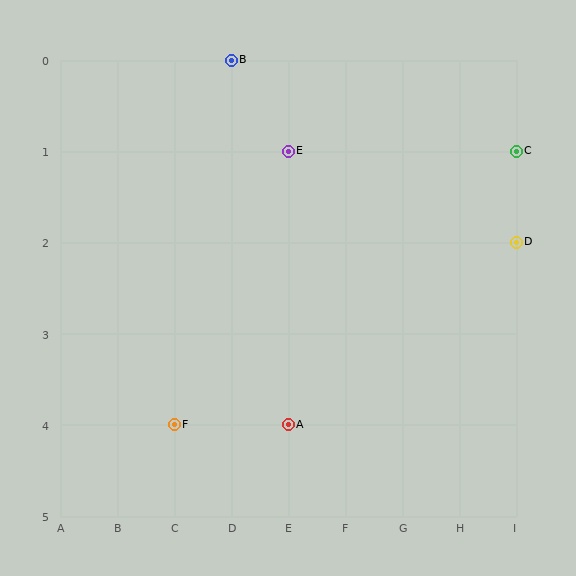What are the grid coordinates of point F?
Point F is at grid coordinates (C, 4).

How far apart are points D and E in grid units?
Points D and E are 4 columns and 1 row apart (about 4.1 grid units diagonally).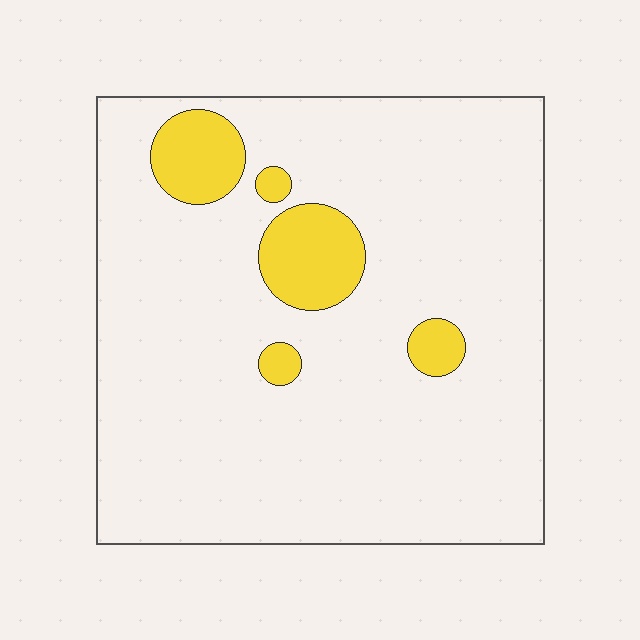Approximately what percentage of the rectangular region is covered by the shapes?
Approximately 10%.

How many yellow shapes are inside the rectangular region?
5.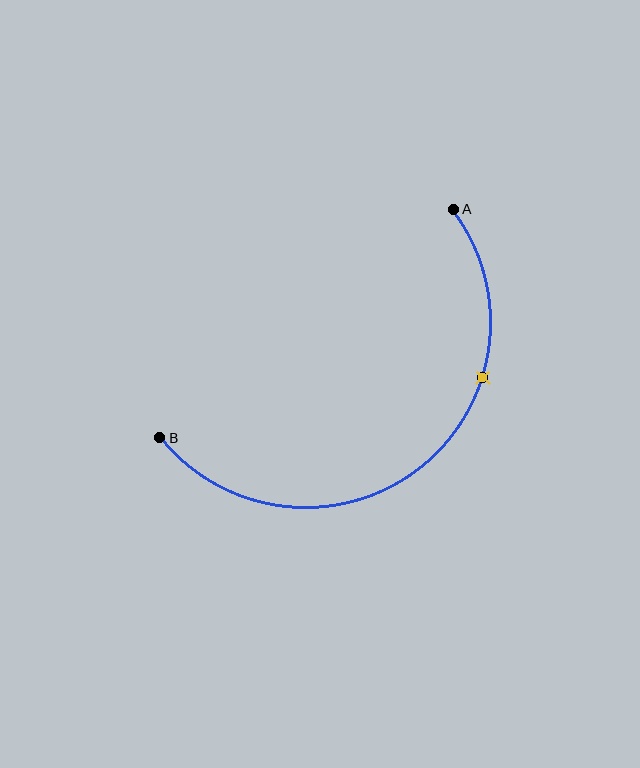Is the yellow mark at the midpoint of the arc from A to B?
No. The yellow mark lies on the arc but is closer to endpoint A. The arc midpoint would be at the point on the curve equidistant along the arc from both A and B.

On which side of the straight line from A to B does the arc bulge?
The arc bulges below and to the right of the straight line connecting A and B.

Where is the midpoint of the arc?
The arc midpoint is the point on the curve farthest from the straight line joining A and B. It sits below and to the right of that line.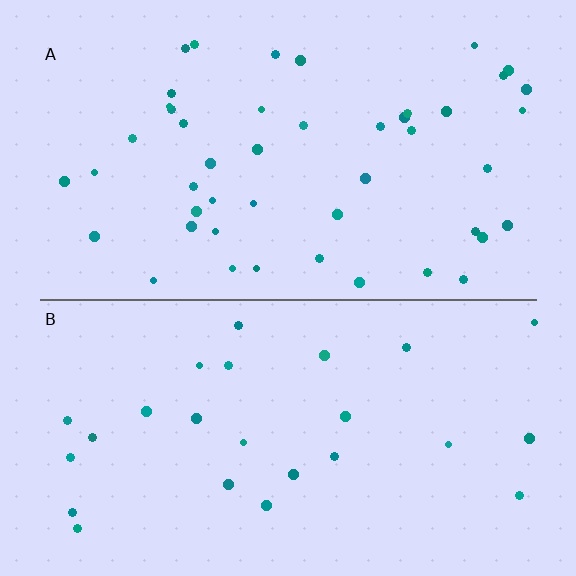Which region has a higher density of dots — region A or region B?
A (the top).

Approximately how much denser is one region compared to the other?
Approximately 1.9× — region A over region B.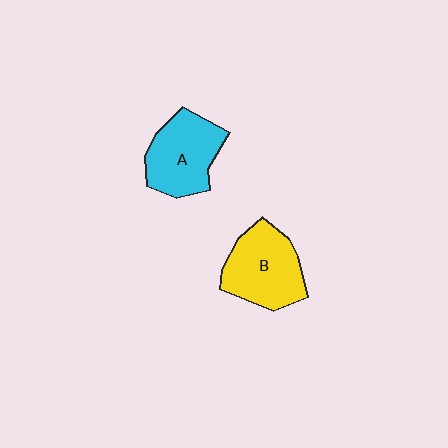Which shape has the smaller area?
Shape A (cyan).